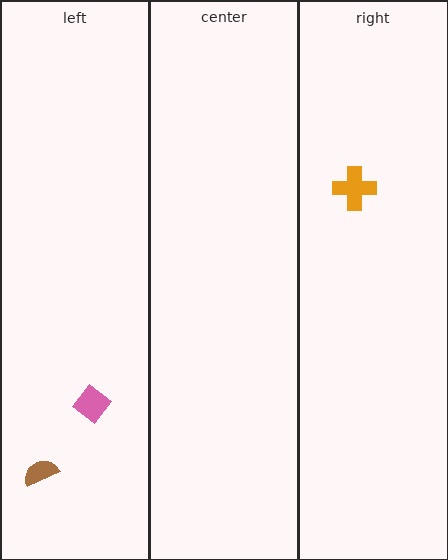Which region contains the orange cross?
The right region.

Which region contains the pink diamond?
The left region.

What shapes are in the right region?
The orange cross.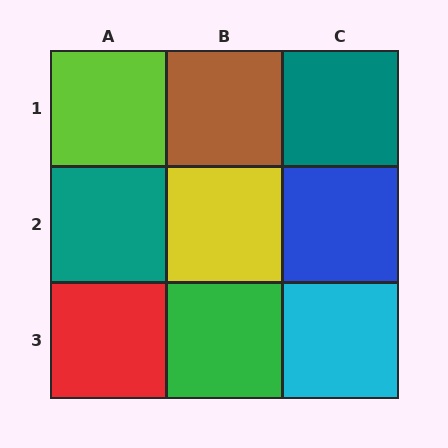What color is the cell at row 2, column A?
Teal.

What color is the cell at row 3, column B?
Green.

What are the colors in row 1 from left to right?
Lime, brown, teal.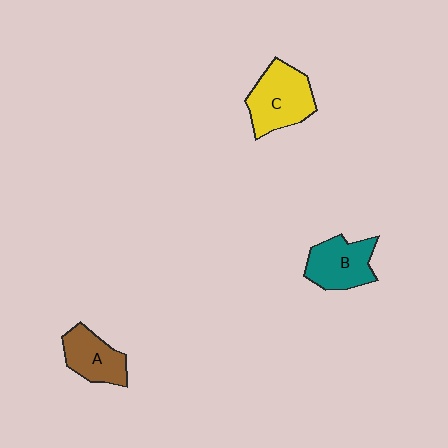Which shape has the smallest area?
Shape A (brown).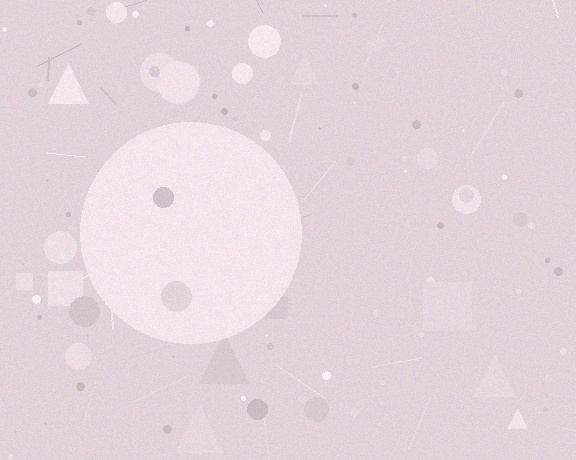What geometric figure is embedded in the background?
A circle is embedded in the background.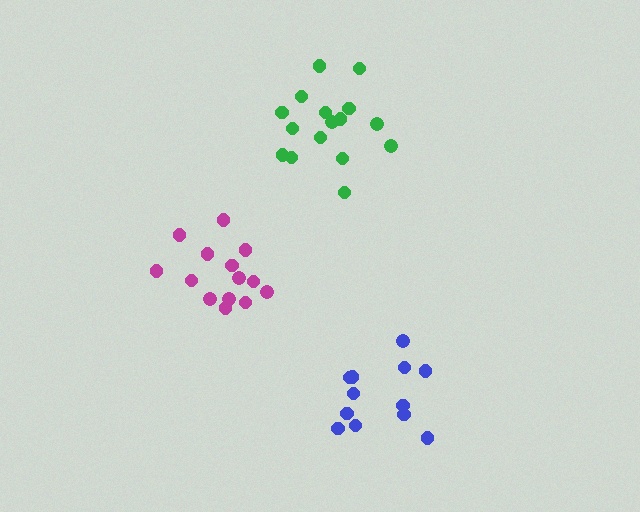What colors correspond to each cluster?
The clusters are colored: blue, magenta, green.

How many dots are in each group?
Group 1: 12 dots, Group 2: 14 dots, Group 3: 16 dots (42 total).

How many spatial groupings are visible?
There are 3 spatial groupings.